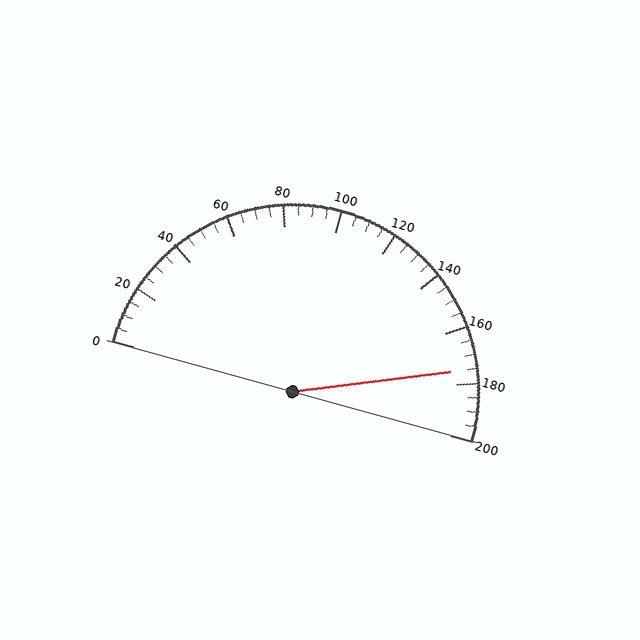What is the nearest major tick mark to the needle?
The nearest major tick mark is 180.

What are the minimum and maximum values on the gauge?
The gauge ranges from 0 to 200.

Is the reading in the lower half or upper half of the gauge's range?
The reading is in the upper half of the range (0 to 200).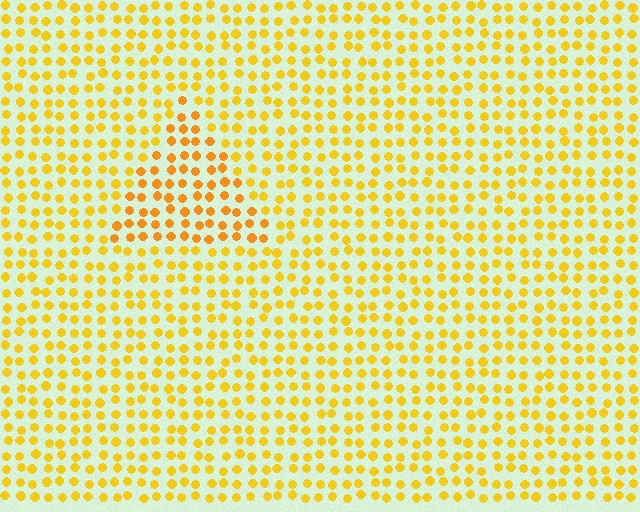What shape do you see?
I see a triangle.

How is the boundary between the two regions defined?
The boundary is defined purely by a slight shift in hue (about 17 degrees). Spacing, size, and orientation are identical on both sides.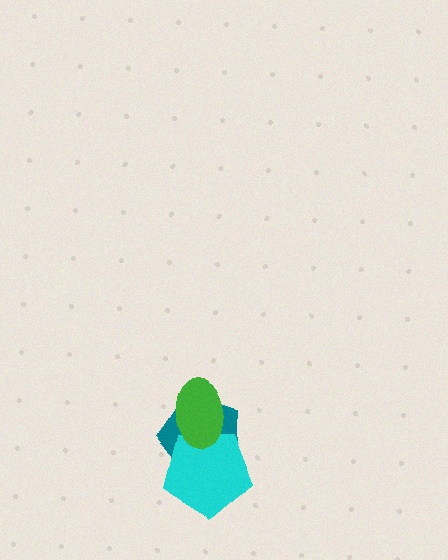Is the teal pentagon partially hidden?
Yes, it is partially covered by another shape.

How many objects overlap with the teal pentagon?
2 objects overlap with the teal pentagon.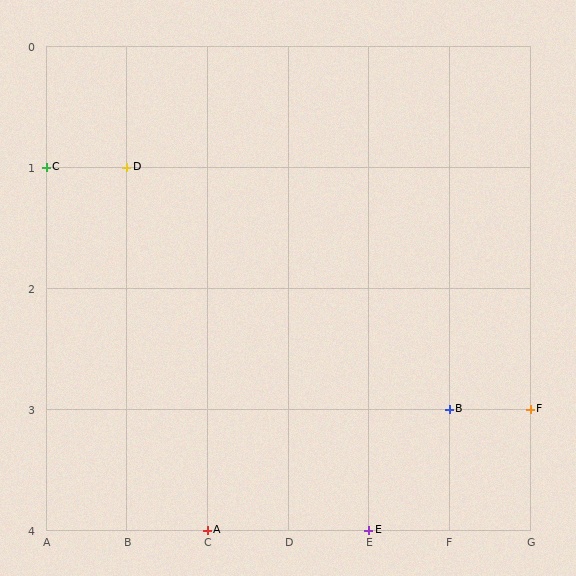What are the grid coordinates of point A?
Point A is at grid coordinates (C, 4).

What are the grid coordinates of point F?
Point F is at grid coordinates (G, 3).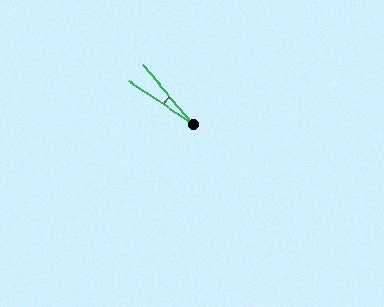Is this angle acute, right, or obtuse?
It is acute.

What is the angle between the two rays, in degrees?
Approximately 16 degrees.